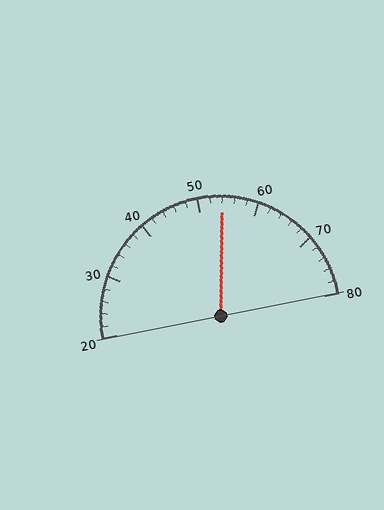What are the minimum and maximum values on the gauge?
The gauge ranges from 20 to 80.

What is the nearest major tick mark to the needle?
The nearest major tick mark is 50.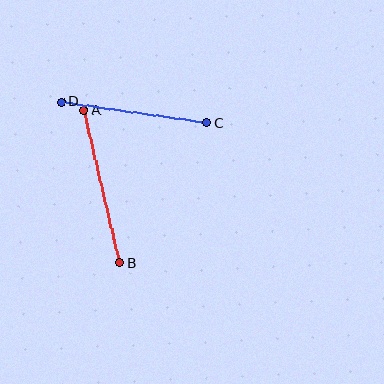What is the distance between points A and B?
The distance is approximately 156 pixels.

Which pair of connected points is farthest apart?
Points A and B are farthest apart.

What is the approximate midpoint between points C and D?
The midpoint is at approximately (134, 112) pixels.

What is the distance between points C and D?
The distance is approximately 147 pixels.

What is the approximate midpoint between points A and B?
The midpoint is at approximately (102, 187) pixels.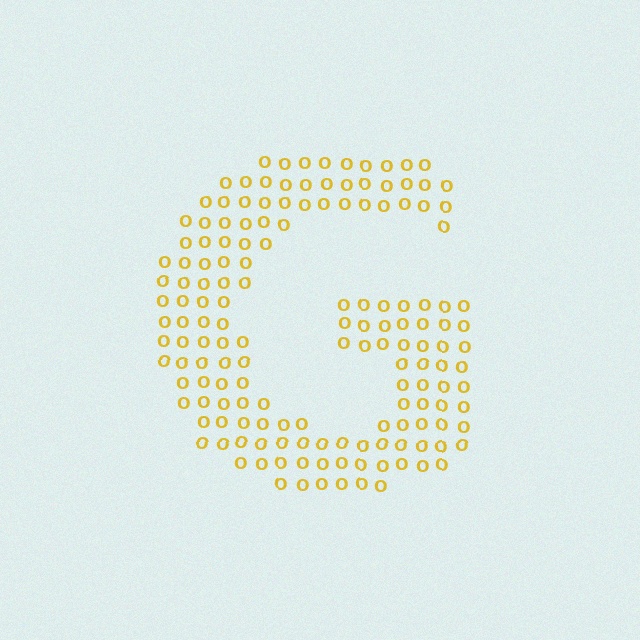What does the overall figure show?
The overall figure shows the letter G.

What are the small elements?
The small elements are letter O's.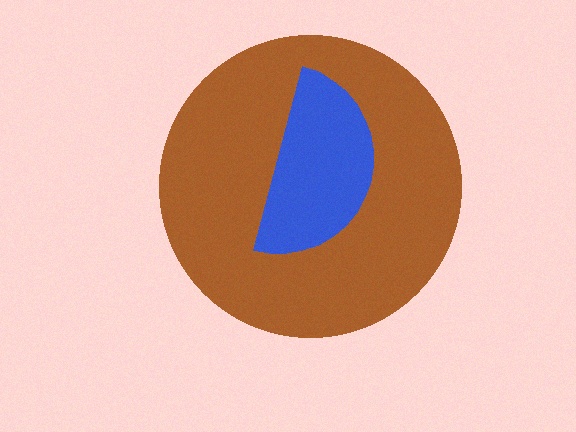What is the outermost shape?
The brown circle.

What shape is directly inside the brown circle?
The blue semicircle.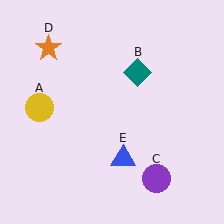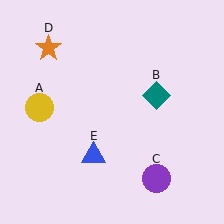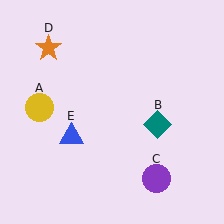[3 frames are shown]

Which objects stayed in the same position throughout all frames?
Yellow circle (object A) and purple circle (object C) and orange star (object D) remained stationary.